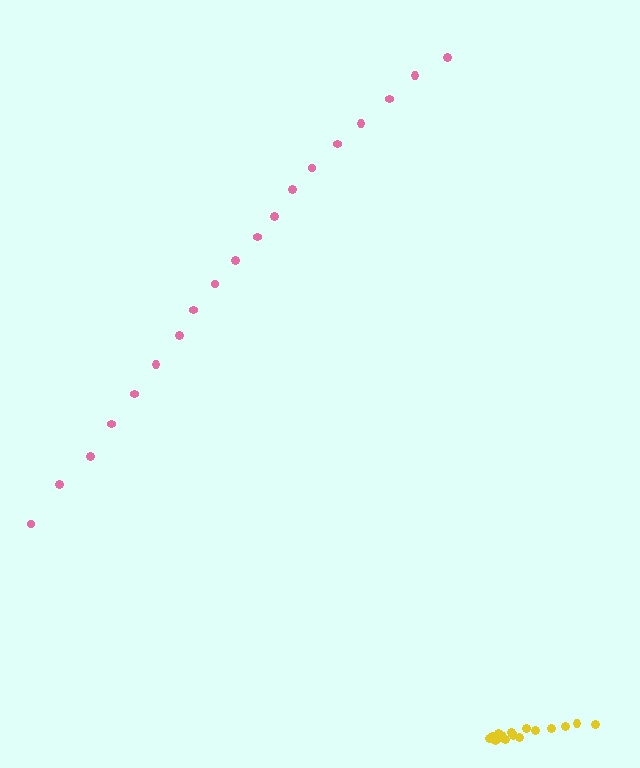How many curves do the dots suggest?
There are 2 distinct paths.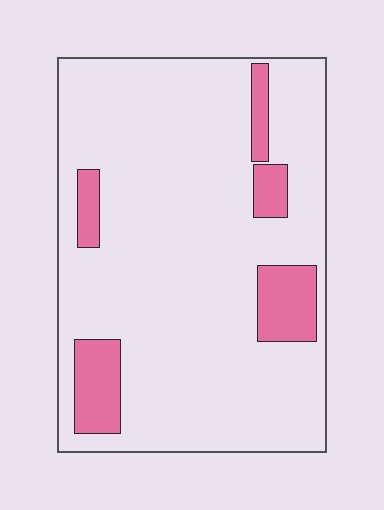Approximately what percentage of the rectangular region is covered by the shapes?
Approximately 15%.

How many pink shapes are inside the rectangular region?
5.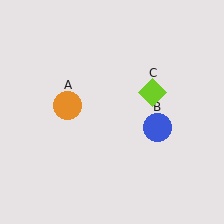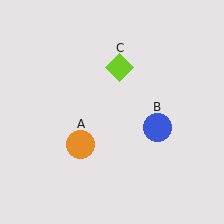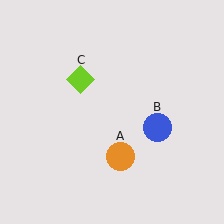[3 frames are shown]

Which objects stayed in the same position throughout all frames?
Blue circle (object B) remained stationary.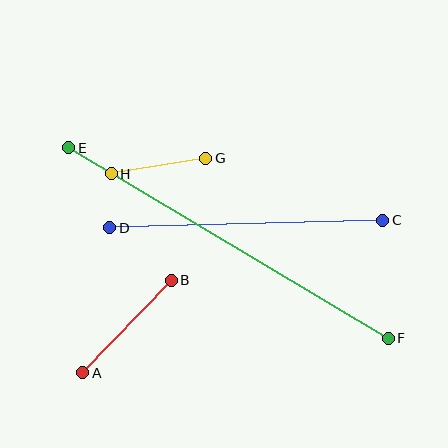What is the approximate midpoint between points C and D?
The midpoint is at approximately (246, 224) pixels.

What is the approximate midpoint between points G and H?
The midpoint is at approximately (159, 166) pixels.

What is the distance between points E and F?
The distance is approximately 372 pixels.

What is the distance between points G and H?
The distance is approximately 96 pixels.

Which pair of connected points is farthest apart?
Points E and F are farthest apart.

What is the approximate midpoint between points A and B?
The midpoint is at approximately (127, 327) pixels.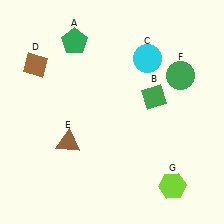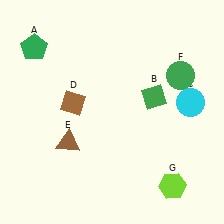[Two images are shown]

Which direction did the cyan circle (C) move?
The cyan circle (C) moved down.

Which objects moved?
The objects that moved are: the green pentagon (A), the cyan circle (C), the brown diamond (D).